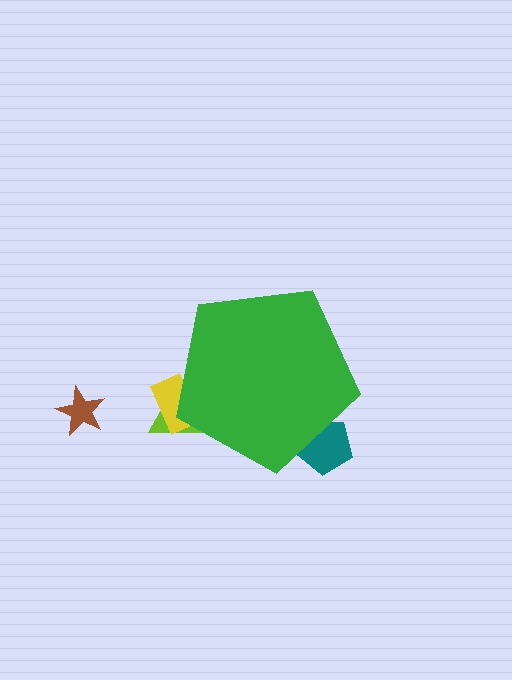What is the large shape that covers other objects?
A green pentagon.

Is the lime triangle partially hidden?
Yes, the lime triangle is partially hidden behind the green pentagon.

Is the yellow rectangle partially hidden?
Yes, the yellow rectangle is partially hidden behind the green pentagon.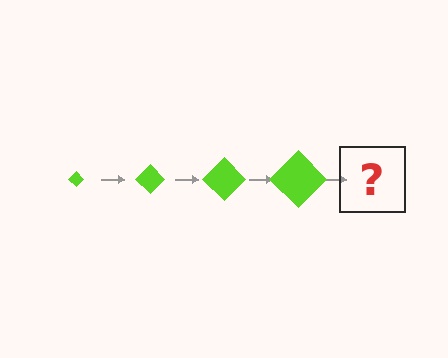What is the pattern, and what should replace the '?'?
The pattern is that the diamond gets progressively larger each step. The '?' should be a lime diamond, larger than the previous one.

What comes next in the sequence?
The next element should be a lime diamond, larger than the previous one.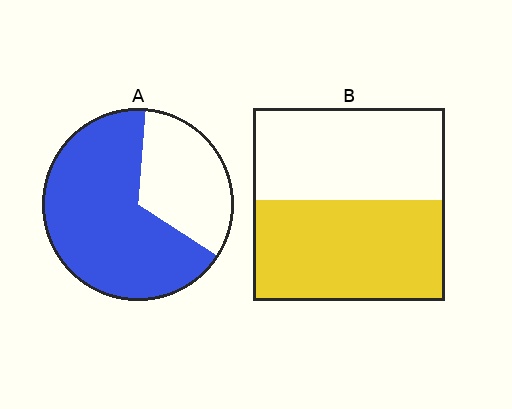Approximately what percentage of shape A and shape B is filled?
A is approximately 65% and B is approximately 50%.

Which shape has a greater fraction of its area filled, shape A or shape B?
Shape A.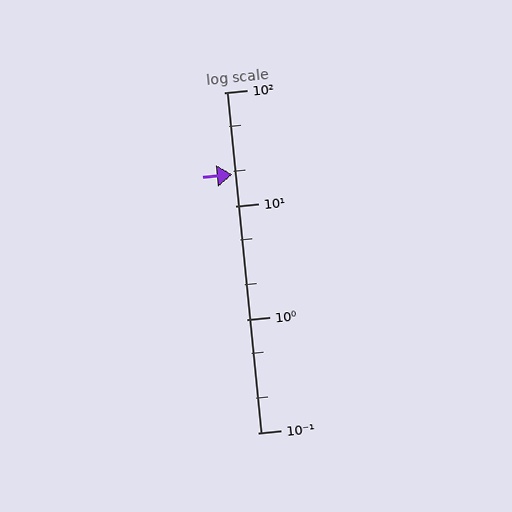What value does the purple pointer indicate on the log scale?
The pointer indicates approximately 19.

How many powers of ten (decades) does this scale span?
The scale spans 3 decades, from 0.1 to 100.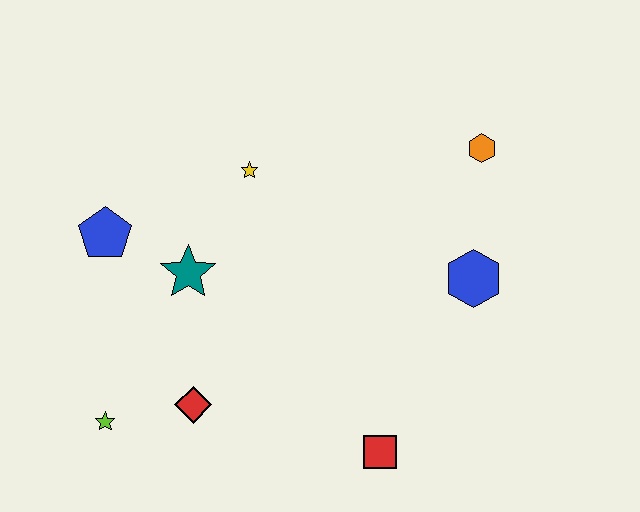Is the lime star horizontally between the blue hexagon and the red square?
No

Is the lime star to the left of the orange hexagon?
Yes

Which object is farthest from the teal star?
The orange hexagon is farthest from the teal star.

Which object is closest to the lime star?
The red diamond is closest to the lime star.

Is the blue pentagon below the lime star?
No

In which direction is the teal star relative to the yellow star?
The teal star is below the yellow star.